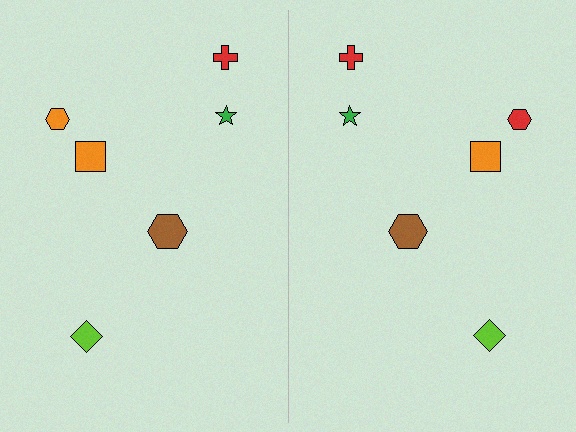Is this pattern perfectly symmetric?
No, the pattern is not perfectly symmetric. The red hexagon on the right side breaks the symmetry — its mirror counterpart is orange.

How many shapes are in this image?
There are 12 shapes in this image.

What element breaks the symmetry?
The red hexagon on the right side breaks the symmetry — its mirror counterpart is orange.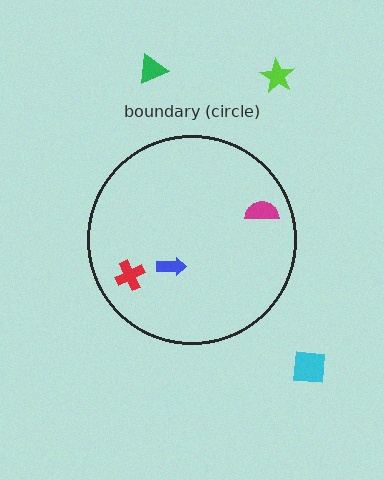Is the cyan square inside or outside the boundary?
Outside.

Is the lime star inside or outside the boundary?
Outside.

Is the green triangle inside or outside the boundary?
Outside.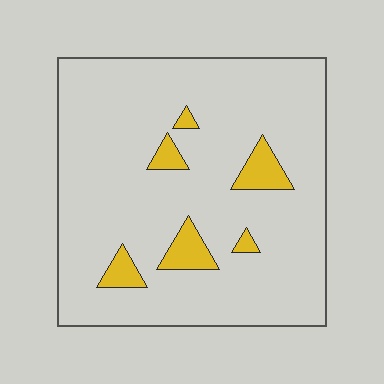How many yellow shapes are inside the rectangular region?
6.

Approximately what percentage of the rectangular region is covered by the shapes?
Approximately 10%.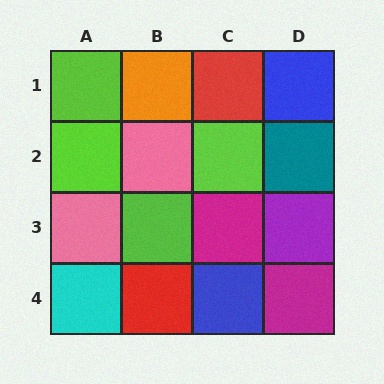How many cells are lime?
4 cells are lime.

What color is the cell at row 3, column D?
Purple.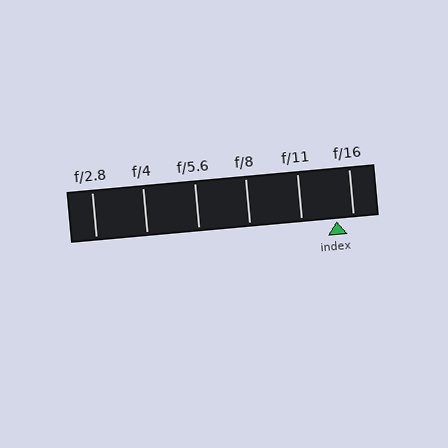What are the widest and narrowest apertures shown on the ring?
The widest aperture shown is f/2.8 and the narrowest is f/16.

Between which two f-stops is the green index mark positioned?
The index mark is between f/11 and f/16.